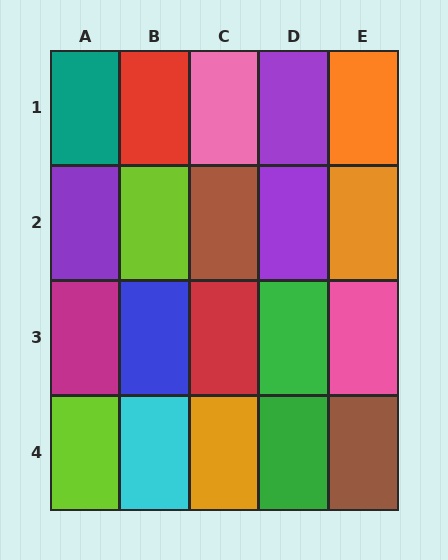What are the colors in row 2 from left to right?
Purple, lime, brown, purple, orange.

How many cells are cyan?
1 cell is cyan.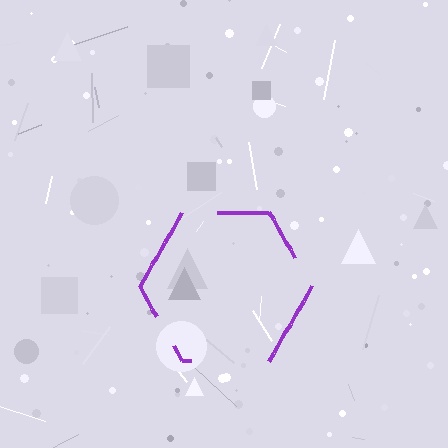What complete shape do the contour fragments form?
The contour fragments form a hexagon.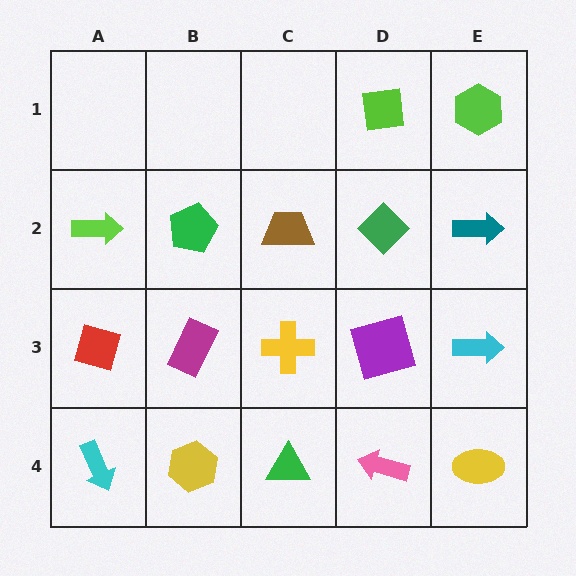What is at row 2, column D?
A green diamond.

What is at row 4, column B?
A yellow hexagon.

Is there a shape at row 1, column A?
No, that cell is empty.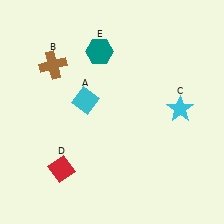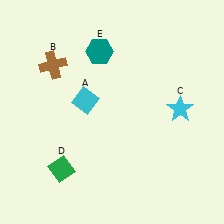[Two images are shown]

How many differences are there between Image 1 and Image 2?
There is 1 difference between the two images.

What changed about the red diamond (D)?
In Image 1, D is red. In Image 2, it changed to green.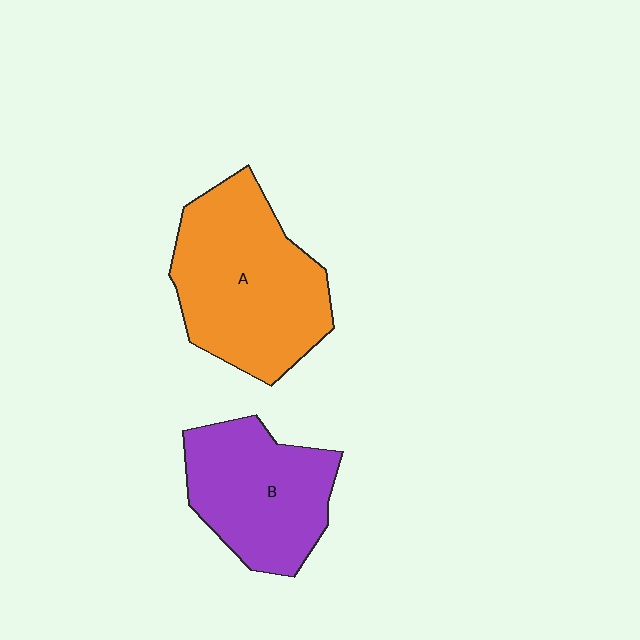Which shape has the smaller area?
Shape B (purple).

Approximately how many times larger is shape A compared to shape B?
Approximately 1.3 times.